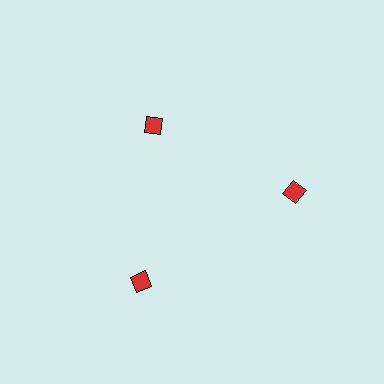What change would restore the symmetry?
The symmetry would be restored by moving it outward, back onto the ring so that all 3 diamonds sit at equal angles and equal distance from the center.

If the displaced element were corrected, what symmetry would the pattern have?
It would have 3-fold rotational symmetry — the pattern would map onto itself every 120 degrees.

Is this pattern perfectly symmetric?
No. The 3 red diamonds are arranged in a ring, but one element near the 11 o'clock position is pulled inward toward the center, breaking the 3-fold rotational symmetry.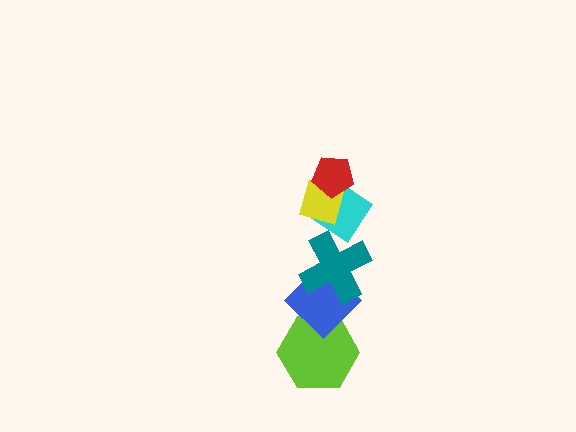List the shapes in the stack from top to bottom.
From top to bottom: the red pentagon, the yellow diamond, the cyan diamond, the teal cross, the blue diamond, the lime hexagon.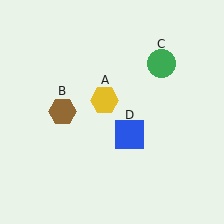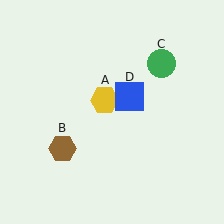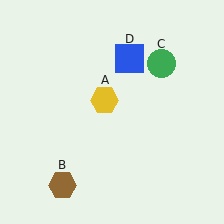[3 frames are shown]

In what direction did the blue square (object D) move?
The blue square (object D) moved up.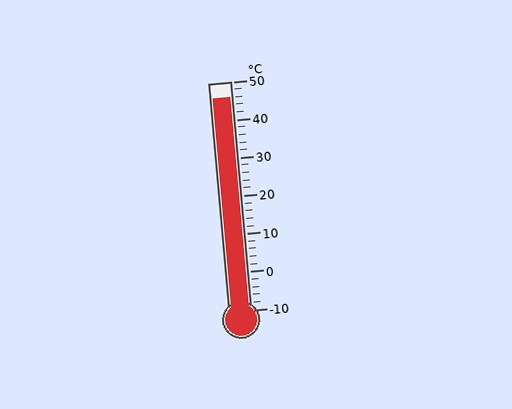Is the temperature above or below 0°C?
The temperature is above 0°C.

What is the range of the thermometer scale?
The thermometer scale ranges from -10°C to 50°C.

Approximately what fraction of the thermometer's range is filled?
The thermometer is filled to approximately 95% of its range.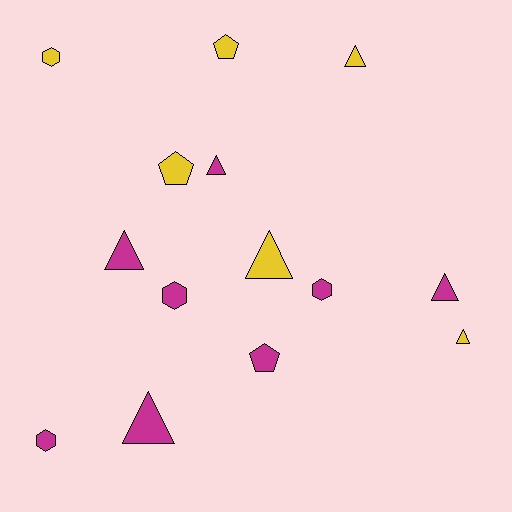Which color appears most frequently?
Magenta, with 8 objects.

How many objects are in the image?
There are 14 objects.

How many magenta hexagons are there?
There are 3 magenta hexagons.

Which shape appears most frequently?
Triangle, with 7 objects.